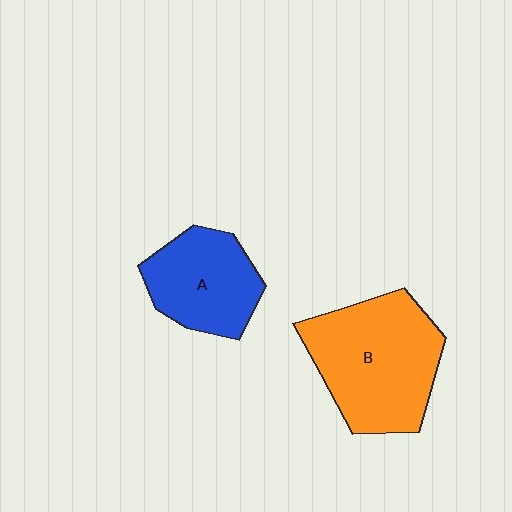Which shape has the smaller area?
Shape A (blue).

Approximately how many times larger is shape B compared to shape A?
Approximately 1.5 times.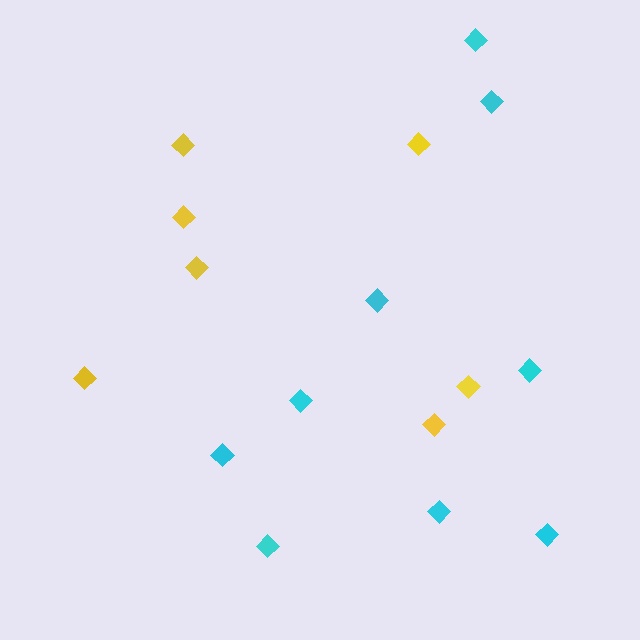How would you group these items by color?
There are 2 groups: one group of yellow diamonds (7) and one group of cyan diamonds (9).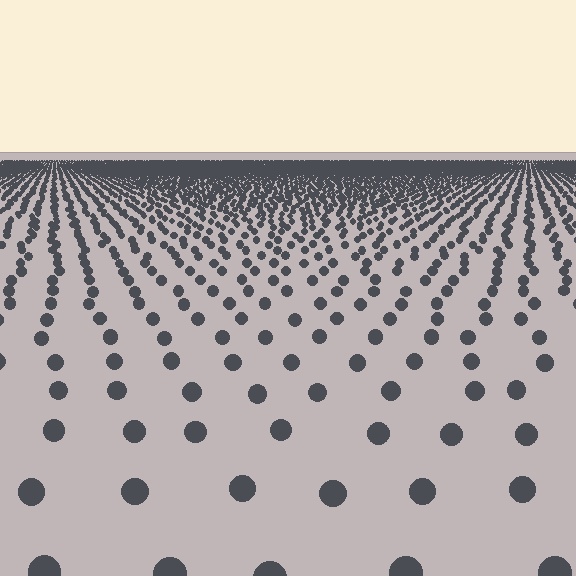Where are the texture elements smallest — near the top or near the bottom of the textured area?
Near the top.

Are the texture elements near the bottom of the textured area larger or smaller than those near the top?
Larger. Near the bottom, elements are closer to the viewer and appear at a bigger on-screen size.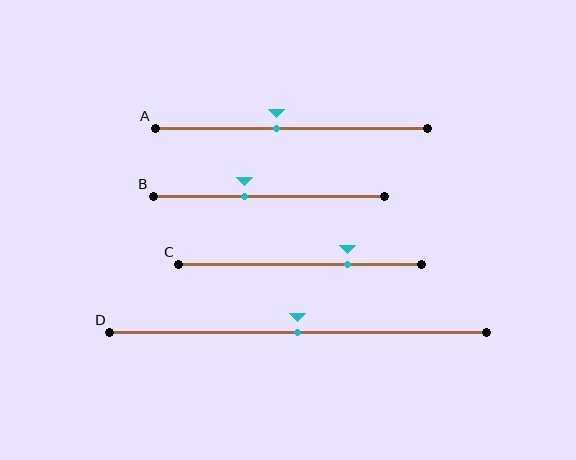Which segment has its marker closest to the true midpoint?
Segment D has its marker closest to the true midpoint.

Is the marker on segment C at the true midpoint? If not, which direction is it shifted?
No, the marker on segment C is shifted to the right by about 19% of the segment length.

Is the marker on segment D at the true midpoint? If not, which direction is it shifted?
Yes, the marker on segment D is at the true midpoint.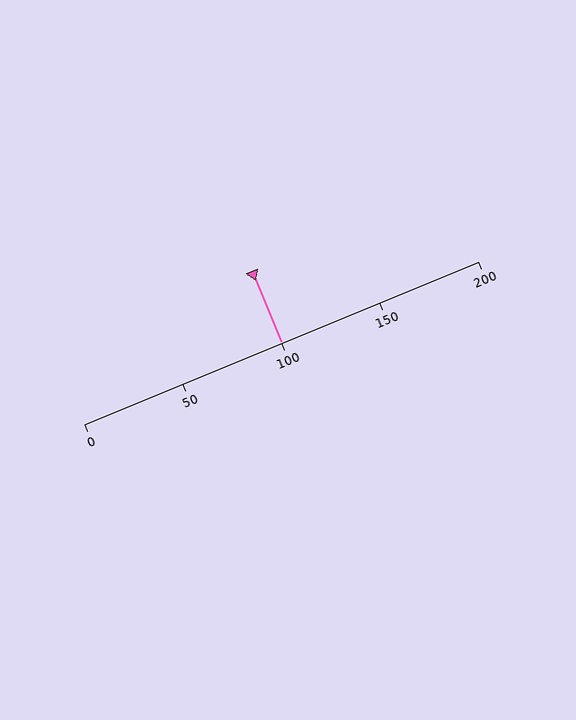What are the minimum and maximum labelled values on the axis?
The axis runs from 0 to 200.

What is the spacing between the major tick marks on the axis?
The major ticks are spaced 50 apart.